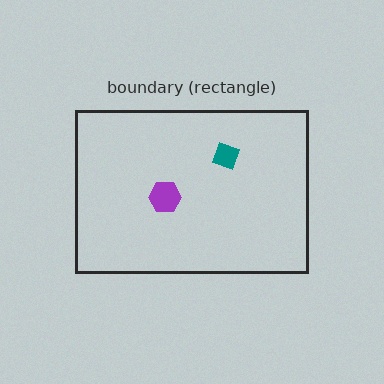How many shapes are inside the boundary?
2 inside, 0 outside.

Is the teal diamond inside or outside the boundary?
Inside.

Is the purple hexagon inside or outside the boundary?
Inside.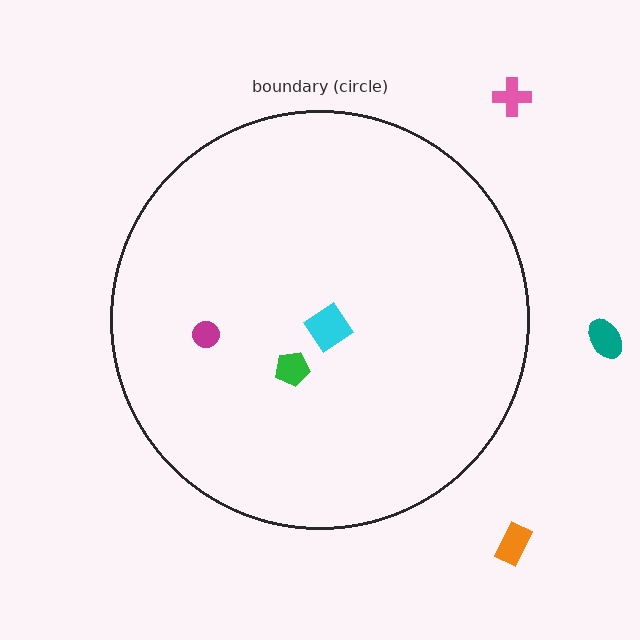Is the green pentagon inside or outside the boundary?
Inside.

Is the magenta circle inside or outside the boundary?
Inside.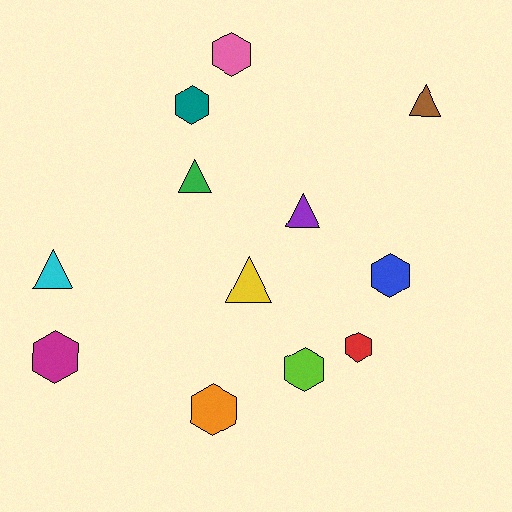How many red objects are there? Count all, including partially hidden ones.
There is 1 red object.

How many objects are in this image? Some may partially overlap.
There are 12 objects.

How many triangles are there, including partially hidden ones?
There are 5 triangles.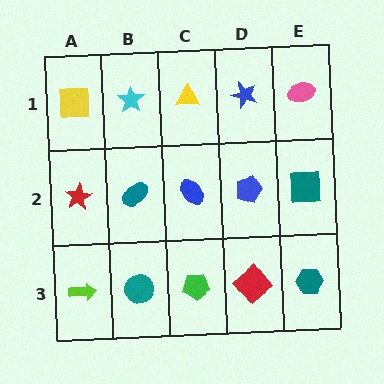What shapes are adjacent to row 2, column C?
A yellow triangle (row 1, column C), a green pentagon (row 3, column C), a teal ellipse (row 2, column B), a blue pentagon (row 2, column D).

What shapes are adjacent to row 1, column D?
A blue pentagon (row 2, column D), a yellow triangle (row 1, column C), a pink ellipse (row 1, column E).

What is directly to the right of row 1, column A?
A cyan star.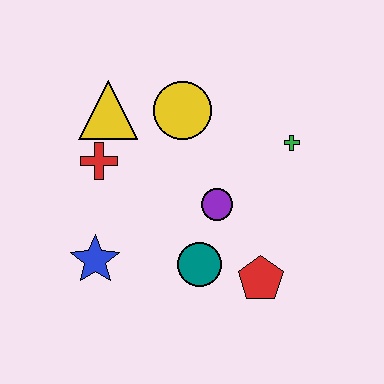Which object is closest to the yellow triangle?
The red cross is closest to the yellow triangle.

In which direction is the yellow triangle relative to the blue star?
The yellow triangle is above the blue star.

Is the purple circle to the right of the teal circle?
Yes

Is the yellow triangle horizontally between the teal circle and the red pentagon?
No